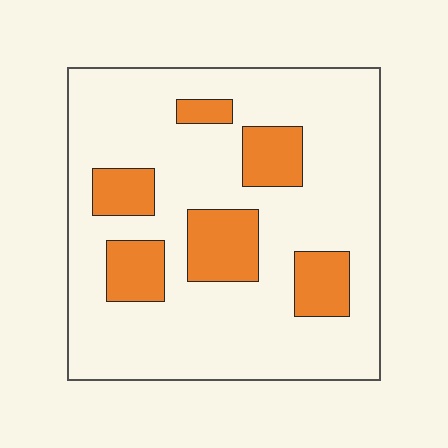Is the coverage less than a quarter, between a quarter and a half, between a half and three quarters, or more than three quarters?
Less than a quarter.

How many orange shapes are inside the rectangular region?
6.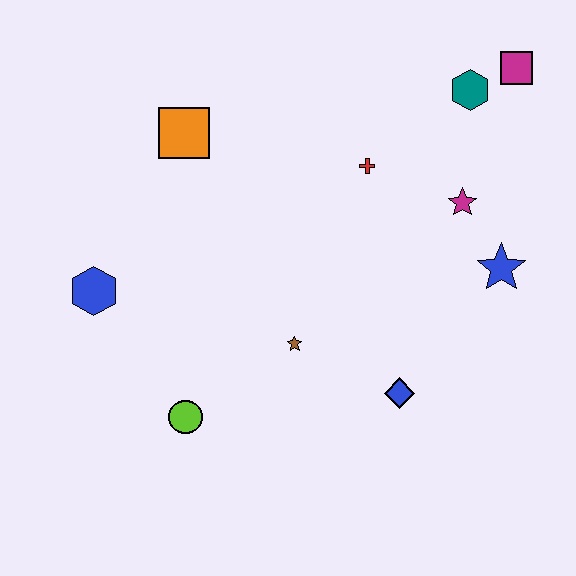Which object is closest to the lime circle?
The brown star is closest to the lime circle.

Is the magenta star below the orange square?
Yes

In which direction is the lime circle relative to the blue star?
The lime circle is to the left of the blue star.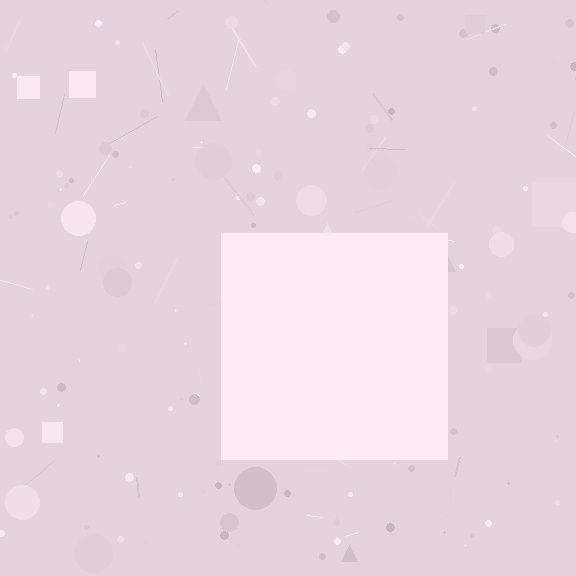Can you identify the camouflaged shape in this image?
The camouflaged shape is a square.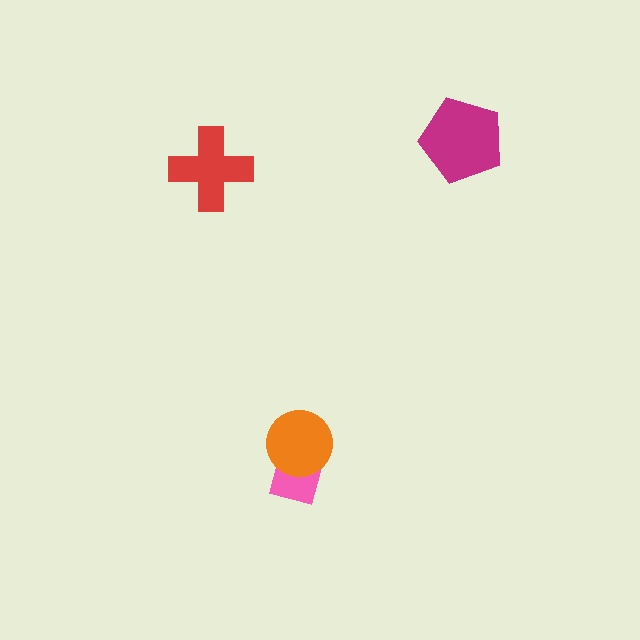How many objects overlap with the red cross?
0 objects overlap with the red cross.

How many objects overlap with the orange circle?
1 object overlaps with the orange circle.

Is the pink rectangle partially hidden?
Yes, it is partially covered by another shape.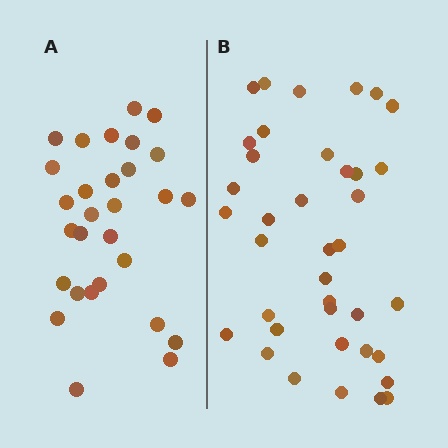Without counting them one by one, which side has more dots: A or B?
Region B (the right region) has more dots.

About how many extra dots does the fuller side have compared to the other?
Region B has roughly 8 or so more dots than region A.